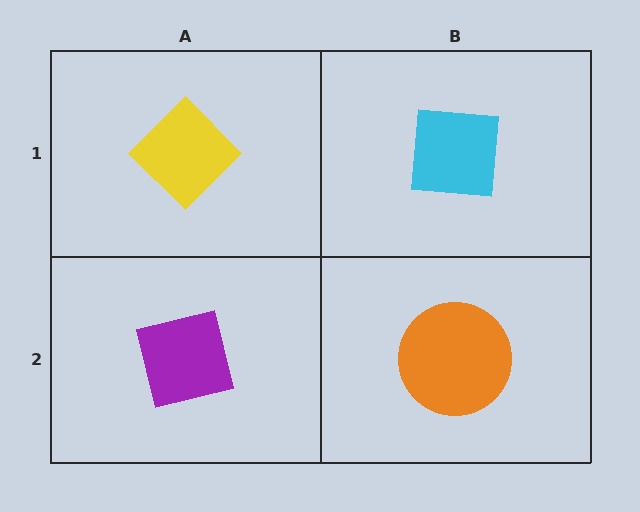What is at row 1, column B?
A cyan square.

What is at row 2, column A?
A purple square.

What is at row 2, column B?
An orange circle.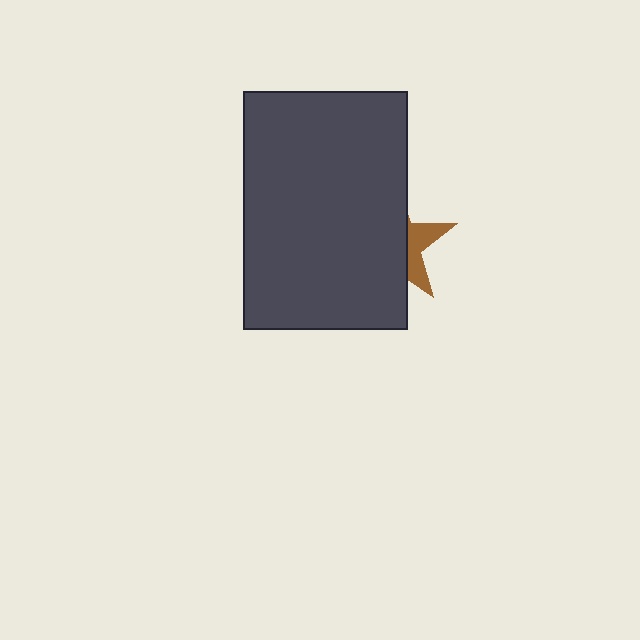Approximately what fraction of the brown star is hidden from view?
Roughly 69% of the brown star is hidden behind the dark gray rectangle.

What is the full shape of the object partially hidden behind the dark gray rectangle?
The partially hidden object is a brown star.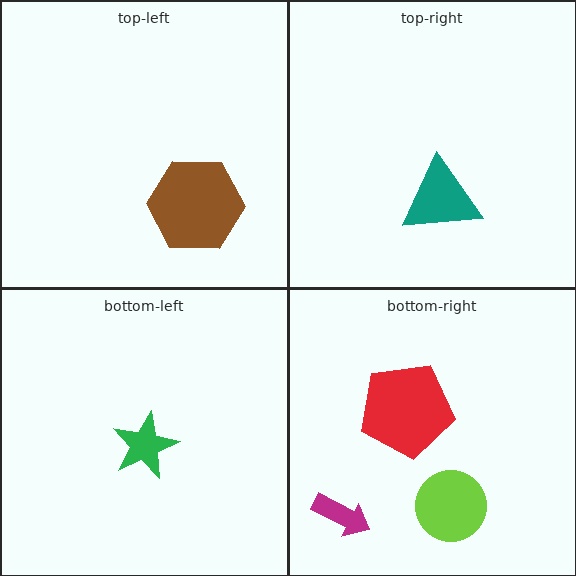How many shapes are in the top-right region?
1.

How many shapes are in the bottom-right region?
3.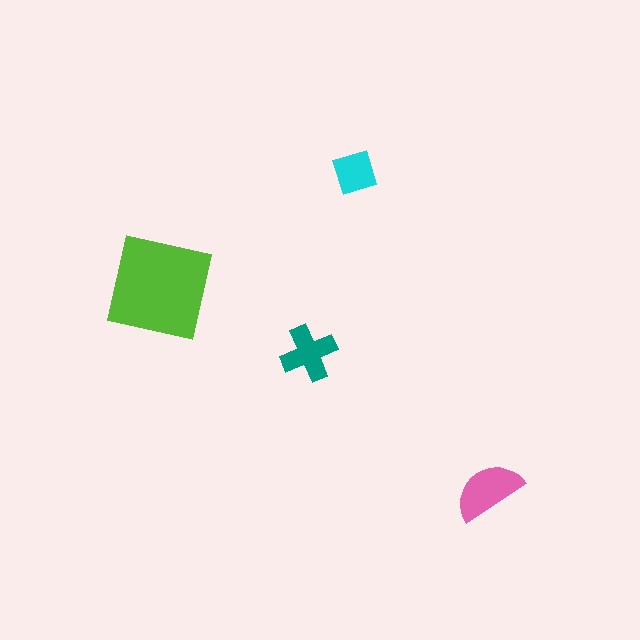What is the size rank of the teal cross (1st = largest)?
3rd.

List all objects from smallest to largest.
The cyan square, the teal cross, the pink semicircle, the lime square.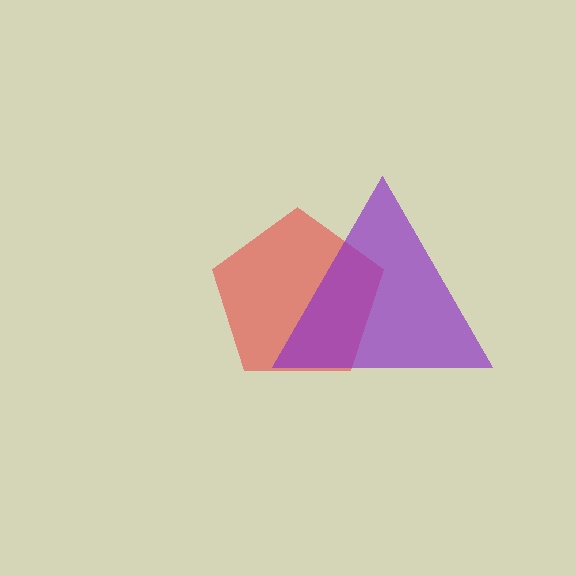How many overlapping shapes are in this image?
There are 2 overlapping shapes in the image.